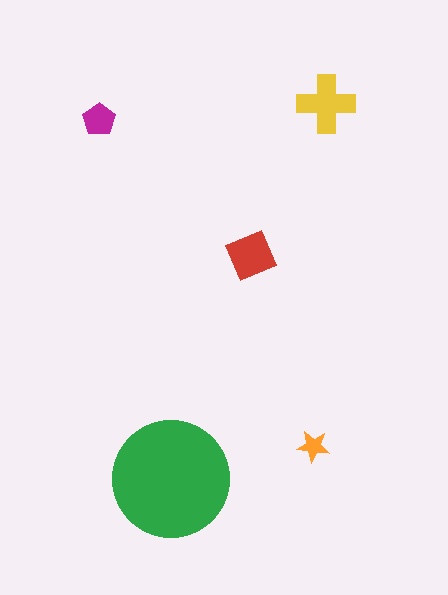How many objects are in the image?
There are 5 objects in the image.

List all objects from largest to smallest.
The green circle, the yellow cross, the red square, the magenta pentagon, the orange star.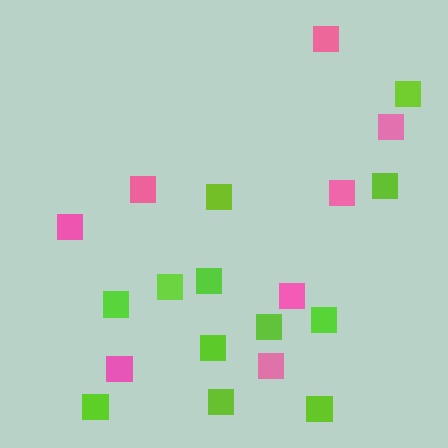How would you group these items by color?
There are 2 groups: one group of pink squares (8) and one group of lime squares (12).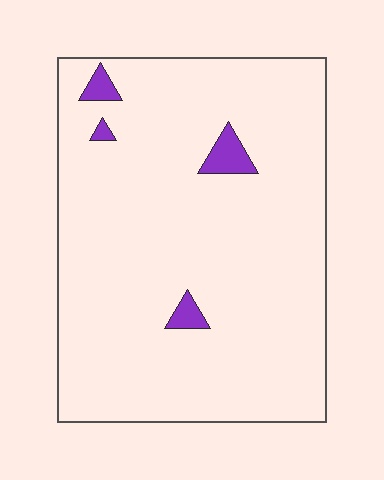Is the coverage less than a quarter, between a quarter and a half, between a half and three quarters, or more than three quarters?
Less than a quarter.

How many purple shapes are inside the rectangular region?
4.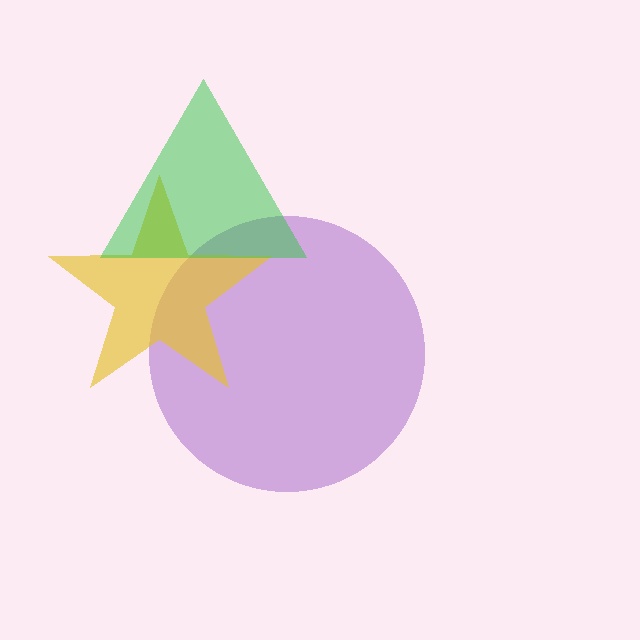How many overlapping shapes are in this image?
There are 3 overlapping shapes in the image.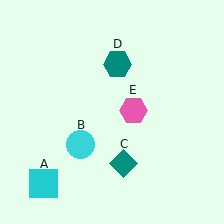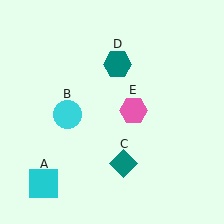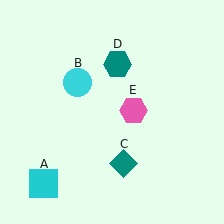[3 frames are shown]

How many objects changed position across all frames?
1 object changed position: cyan circle (object B).